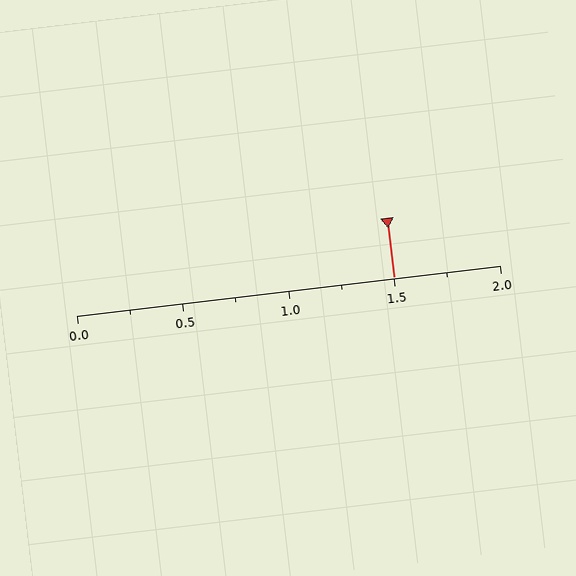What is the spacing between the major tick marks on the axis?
The major ticks are spaced 0.5 apart.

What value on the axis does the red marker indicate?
The marker indicates approximately 1.5.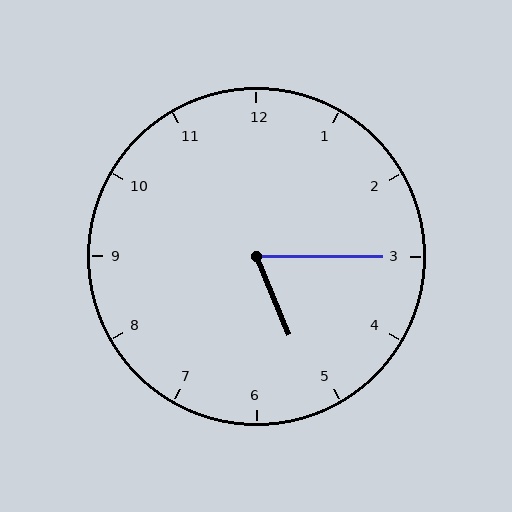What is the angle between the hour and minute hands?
Approximately 68 degrees.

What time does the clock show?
5:15.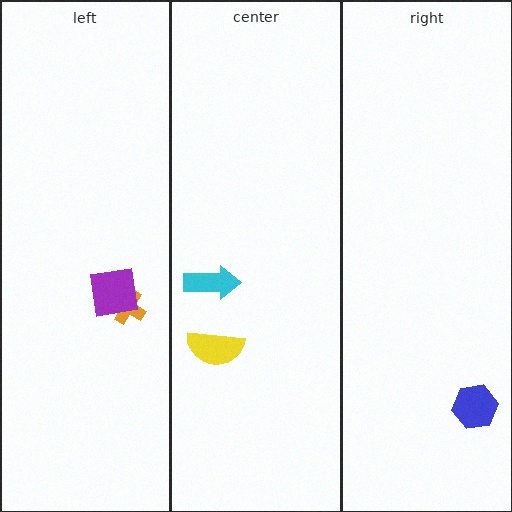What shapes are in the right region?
The blue hexagon.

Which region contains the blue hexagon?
The right region.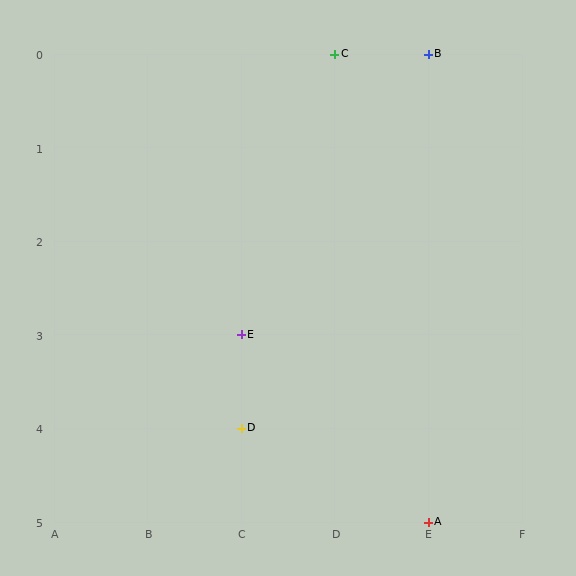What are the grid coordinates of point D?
Point D is at grid coordinates (C, 4).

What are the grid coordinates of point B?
Point B is at grid coordinates (E, 0).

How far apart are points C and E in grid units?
Points C and E are 1 column and 3 rows apart (about 3.2 grid units diagonally).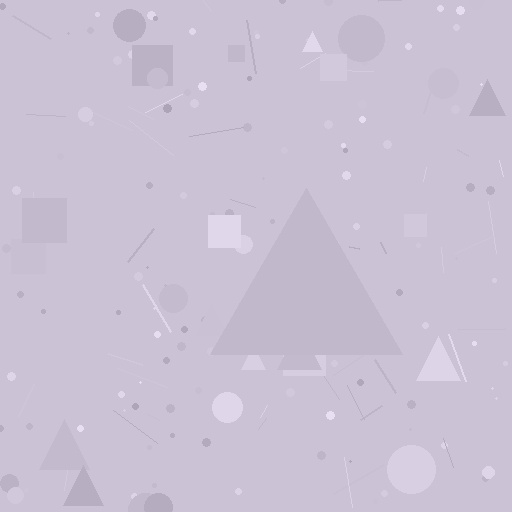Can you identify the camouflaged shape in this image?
The camouflaged shape is a triangle.